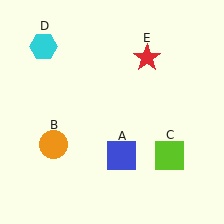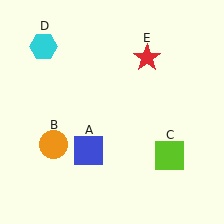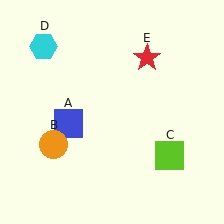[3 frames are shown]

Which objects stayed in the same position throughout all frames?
Orange circle (object B) and lime square (object C) and cyan hexagon (object D) and red star (object E) remained stationary.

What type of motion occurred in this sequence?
The blue square (object A) rotated clockwise around the center of the scene.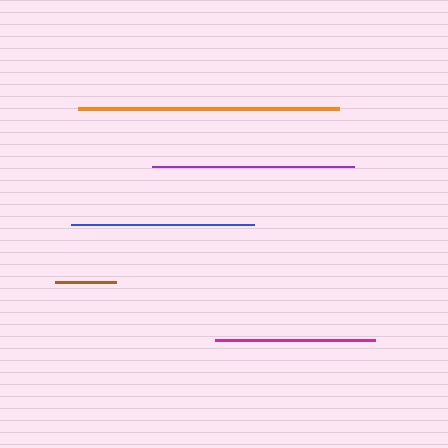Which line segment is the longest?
The orange line is the longest at approximately 261 pixels.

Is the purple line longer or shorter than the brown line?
The purple line is longer than the brown line.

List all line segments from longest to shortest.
From longest to shortest: orange, purple, blue, magenta, brown.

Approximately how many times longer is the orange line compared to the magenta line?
The orange line is approximately 1.6 times the length of the magenta line.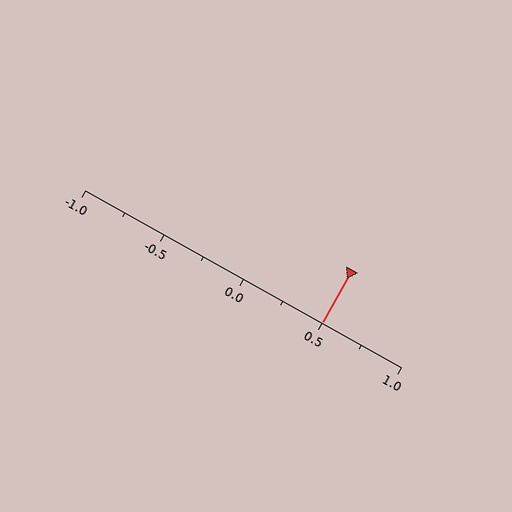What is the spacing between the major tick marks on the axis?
The major ticks are spaced 0.5 apart.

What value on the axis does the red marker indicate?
The marker indicates approximately 0.5.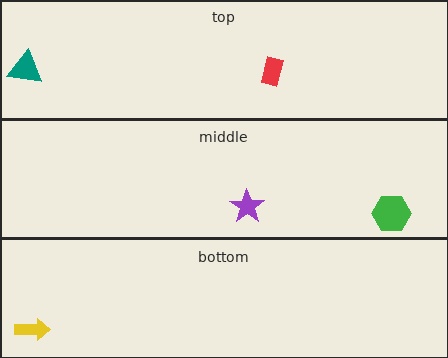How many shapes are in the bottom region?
1.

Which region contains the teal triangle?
The top region.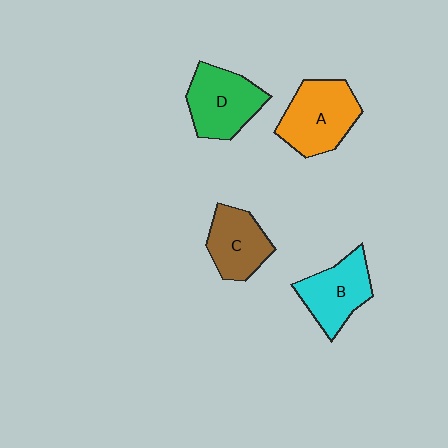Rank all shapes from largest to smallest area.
From largest to smallest: A (orange), D (green), B (cyan), C (brown).